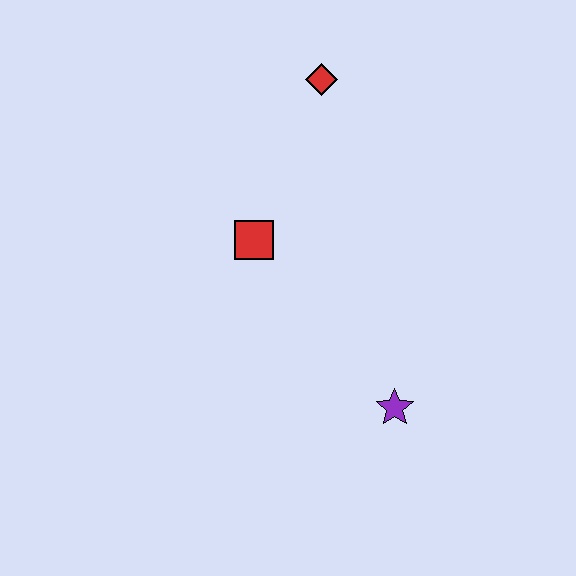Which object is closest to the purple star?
The red square is closest to the purple star.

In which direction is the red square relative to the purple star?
The red square is above the purple star.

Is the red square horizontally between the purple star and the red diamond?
No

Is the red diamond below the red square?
No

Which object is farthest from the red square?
The purple star is farthest from the red square.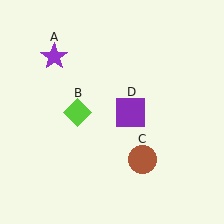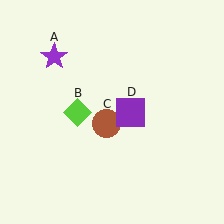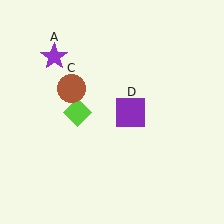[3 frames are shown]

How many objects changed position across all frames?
1 object changed position: brown circle (object C).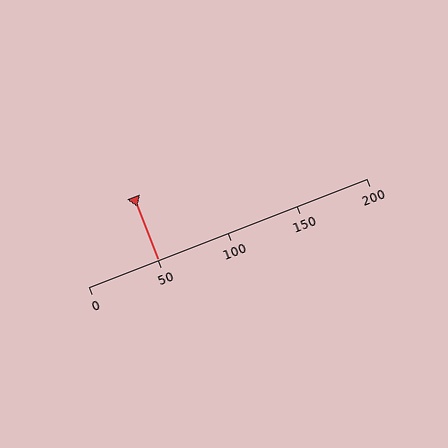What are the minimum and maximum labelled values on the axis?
The axis runs from 0 to 200.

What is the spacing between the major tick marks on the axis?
The major ticks are spaced 50 apart.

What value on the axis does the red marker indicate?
The marker indicates approximately 50.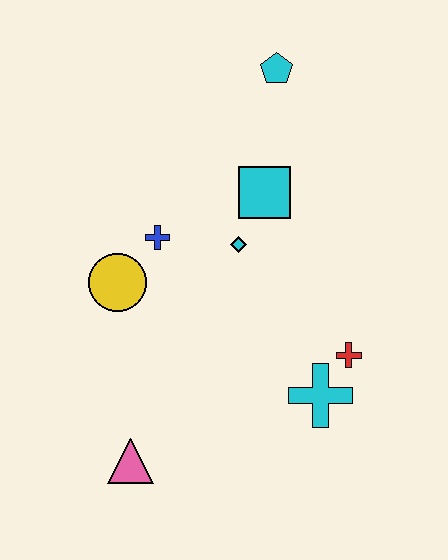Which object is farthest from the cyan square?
The pink triangle is farthest from the cyan square.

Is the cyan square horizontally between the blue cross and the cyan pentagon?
Yes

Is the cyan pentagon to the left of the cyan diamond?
No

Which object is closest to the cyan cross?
The red cross is closest to the cyan cross.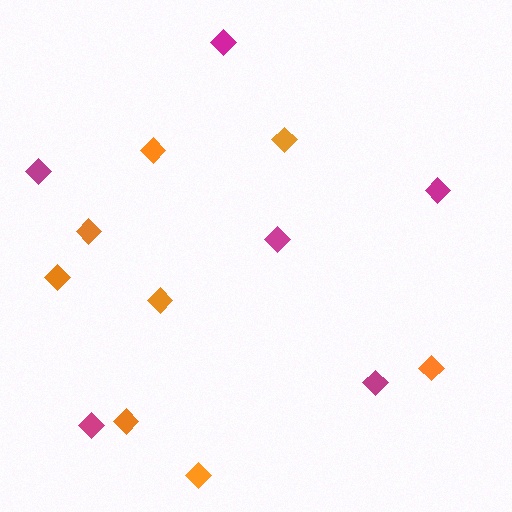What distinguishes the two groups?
There are 2 groups: one group of orange diamonds (8) and one group of magenta diamonds (6).